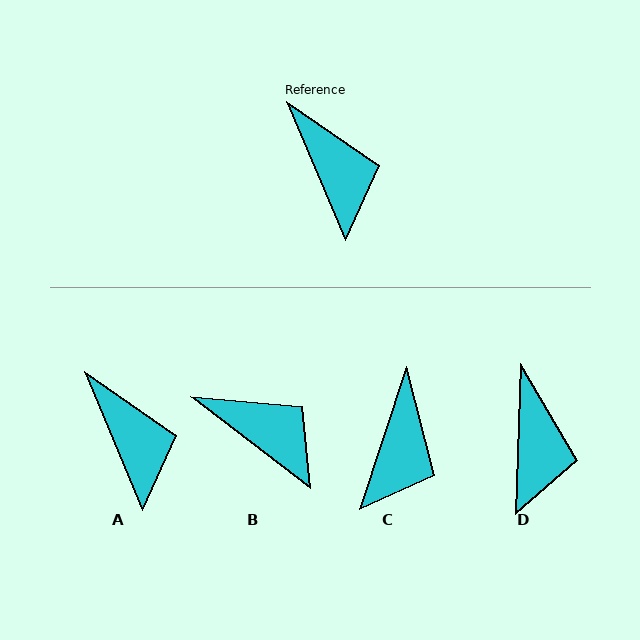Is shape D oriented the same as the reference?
No, it is off by about 25 degrees.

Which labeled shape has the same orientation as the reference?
A.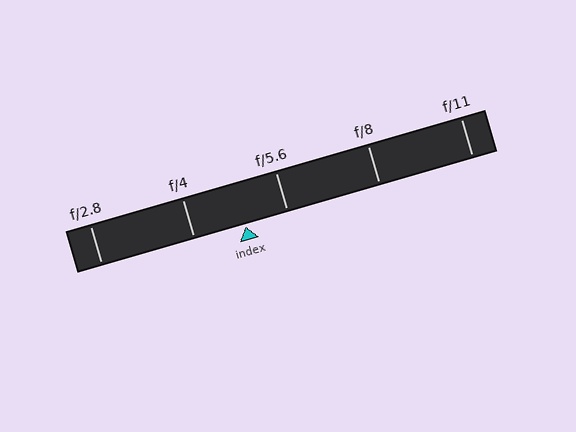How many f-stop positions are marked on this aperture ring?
There are 5 f-stop positions marked.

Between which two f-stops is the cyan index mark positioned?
The index mark is between f/4 and f/5.6.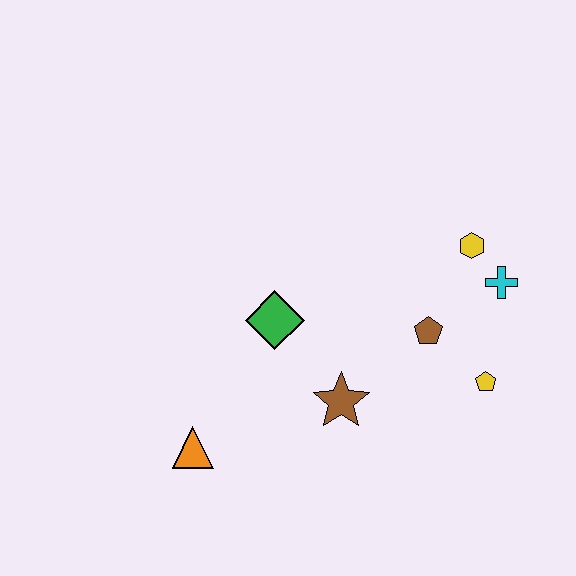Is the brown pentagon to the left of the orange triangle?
No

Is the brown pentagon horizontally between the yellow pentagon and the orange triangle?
Yes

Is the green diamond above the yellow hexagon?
No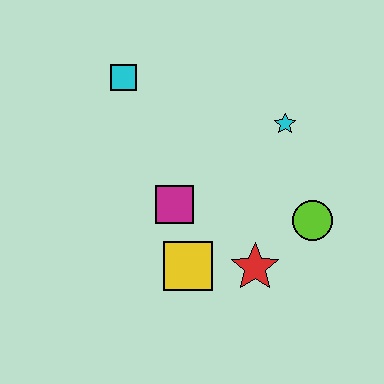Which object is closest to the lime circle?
The red star is closest to the lime circle.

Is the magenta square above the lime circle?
Yes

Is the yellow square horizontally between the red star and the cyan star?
No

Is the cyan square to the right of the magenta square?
No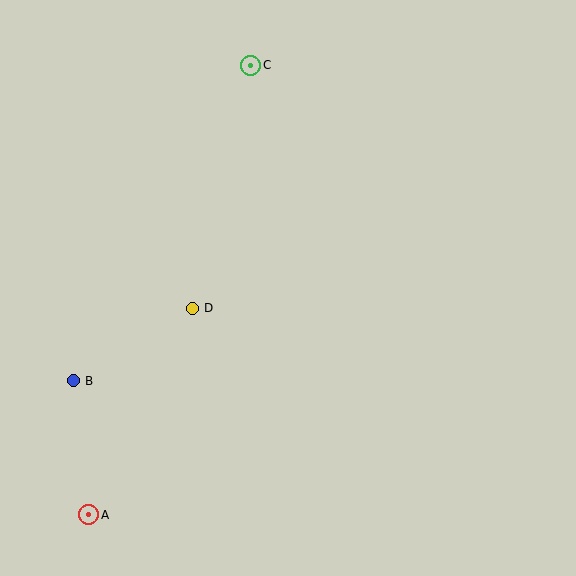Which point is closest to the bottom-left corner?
Point A is closest to the bottom-left corner.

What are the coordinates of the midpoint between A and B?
The midpoint between A and B is at (81, 448).